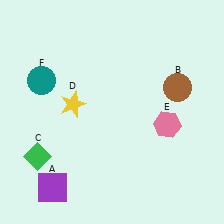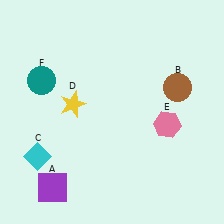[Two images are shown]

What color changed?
The diamond (C) changed from green in Image 1 to cyan in Image 2.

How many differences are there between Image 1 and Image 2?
There is 1 difference between the two images.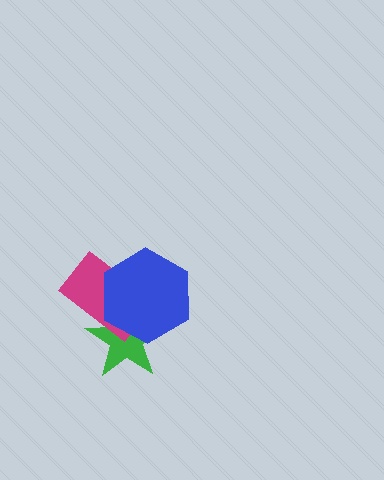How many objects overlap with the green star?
2 objects overlap with the green star.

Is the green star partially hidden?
Yes, it is partially covered by another shape.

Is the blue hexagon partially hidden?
No, no other shape covers it.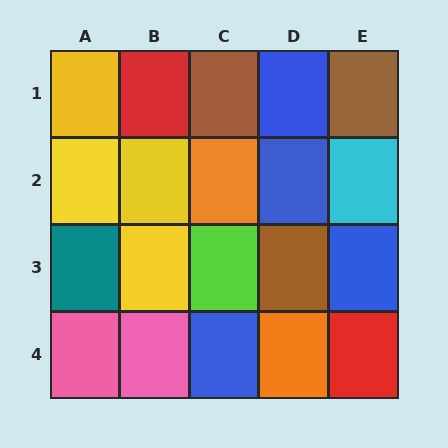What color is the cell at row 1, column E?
Brown.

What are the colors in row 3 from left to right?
Teal, yellow, lime, brown, blue.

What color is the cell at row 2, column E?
Cyan.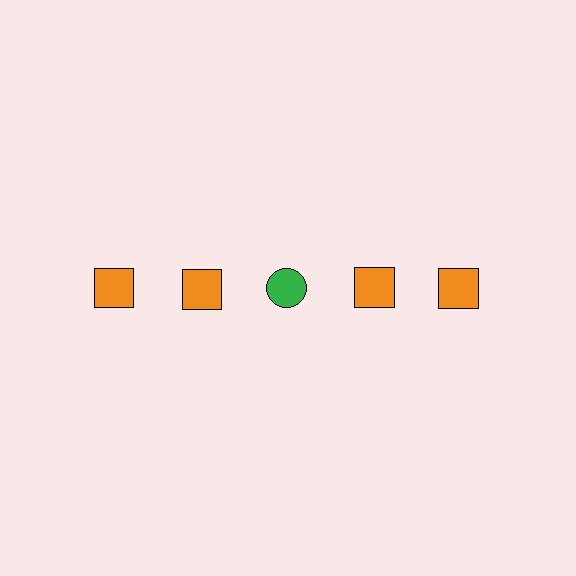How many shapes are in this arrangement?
There are 5 shapes arranged in a grid pattern.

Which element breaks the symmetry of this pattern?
The green circle in the top row, center column breaks the symmetry. All other shapes are orange squares.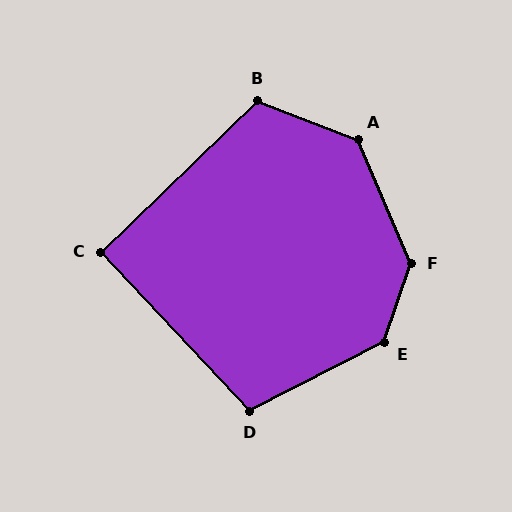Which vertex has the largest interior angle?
F, at approximately 139 degrees.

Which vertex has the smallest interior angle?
C, at approximately 91 degrees.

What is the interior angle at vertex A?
Approximately 134 degrees (obtuse).